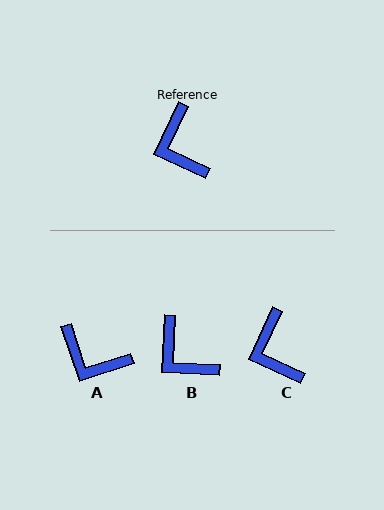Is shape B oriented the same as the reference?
No, it is off by about 22 degrees.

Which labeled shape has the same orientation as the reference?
C.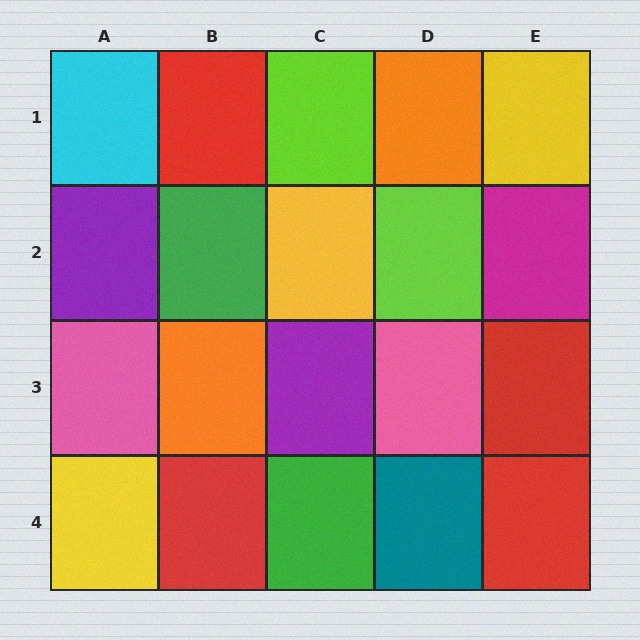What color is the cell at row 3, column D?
Pink.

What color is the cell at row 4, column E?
Red.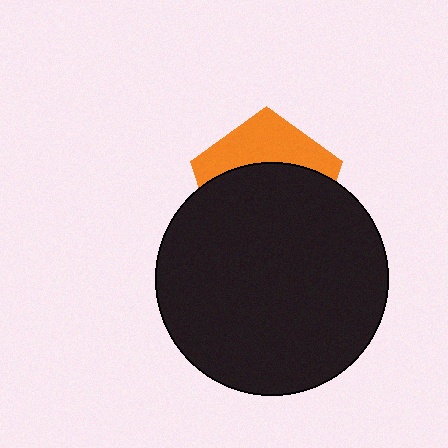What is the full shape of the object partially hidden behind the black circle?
The partially hidden object is an orange pentagon.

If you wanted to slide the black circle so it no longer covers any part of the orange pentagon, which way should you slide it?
Slide it down — that is the most direct way to separate the two shapes.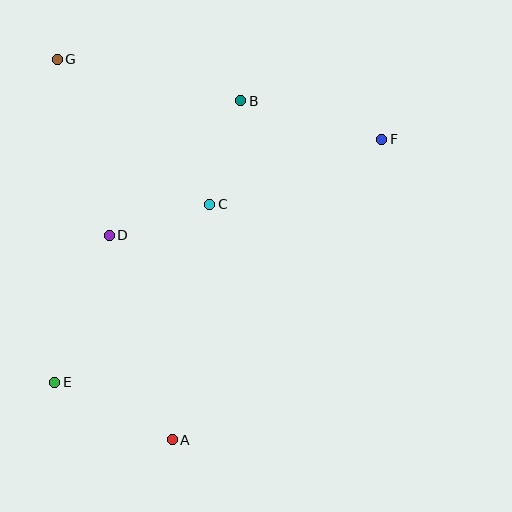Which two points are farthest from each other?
Points E and F are farthest from each other.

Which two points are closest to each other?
Points C and D are closest to each other.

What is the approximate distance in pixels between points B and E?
The distance between B and E is approximately 337 pixels.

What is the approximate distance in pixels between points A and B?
The distance between A and B is approximately 346 pixels.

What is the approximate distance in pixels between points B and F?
The distance between B and F is approximately 146 pixels.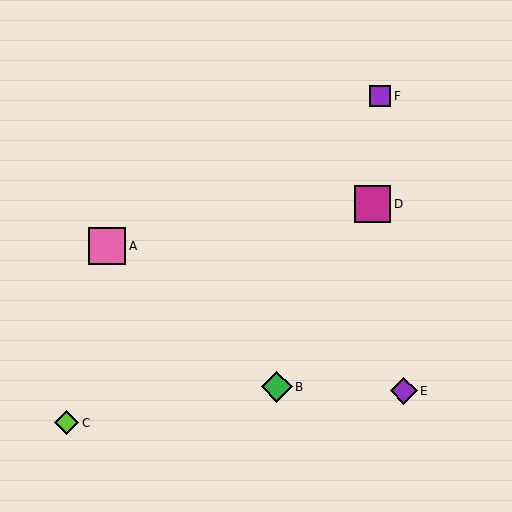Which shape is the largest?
The pink square (labeled A) is the largest.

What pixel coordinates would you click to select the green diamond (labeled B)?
Click at (277, 387) to select the green diamond B.